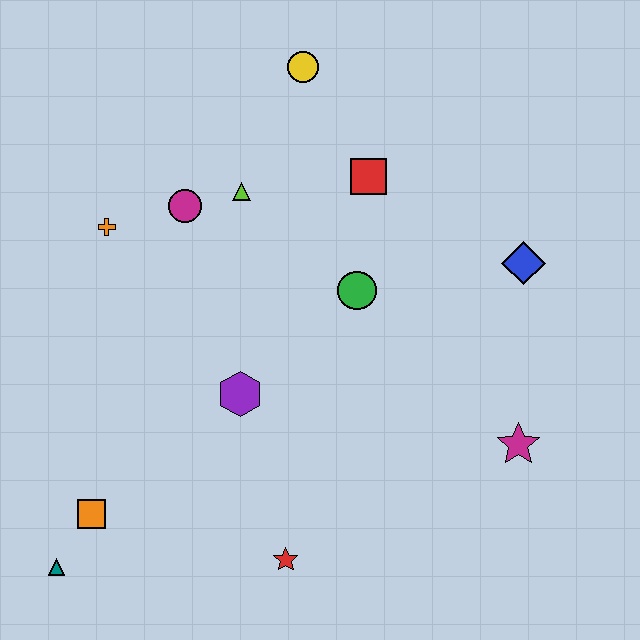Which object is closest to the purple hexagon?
The green circle is closest to the purple hexagon.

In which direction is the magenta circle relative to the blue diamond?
The magenta circle is to the left of the blue diamond.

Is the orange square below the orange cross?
Yes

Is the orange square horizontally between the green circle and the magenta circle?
No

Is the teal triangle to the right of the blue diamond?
No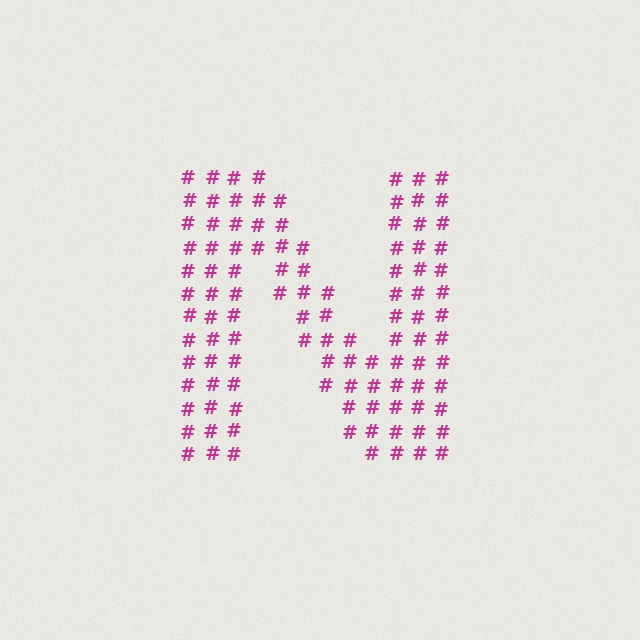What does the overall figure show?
The overall figure shows the letter N.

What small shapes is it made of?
It is made of small hash symbols.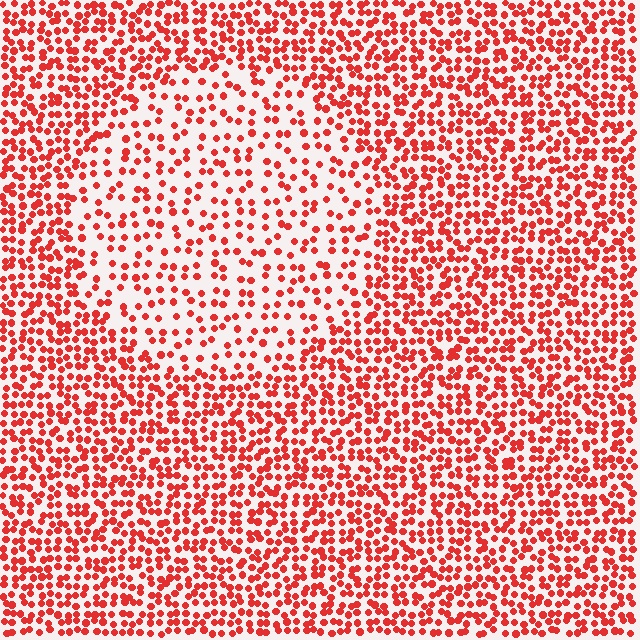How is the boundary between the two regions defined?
The boundary is defined by a change in element density (approximately 2.0x ratio). All elements are the same color, size, and shape.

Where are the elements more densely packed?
The elements are more densely packed outside the circle boundary.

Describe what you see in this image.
The image contains small red elements arranged at two different densities. A circle-shaped region is visible where the elements are less densely packed than the surrounding area.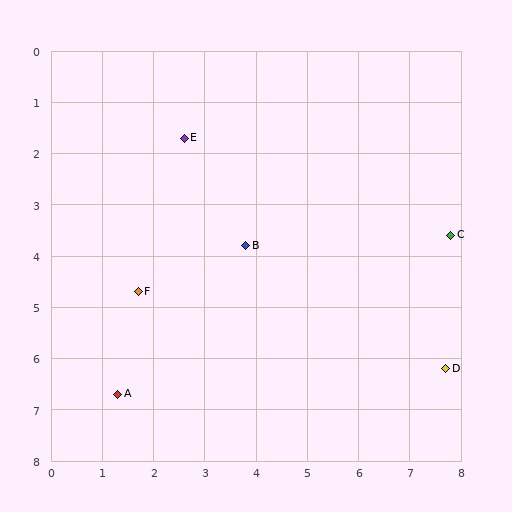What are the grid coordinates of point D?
Point D is at approximately (7.7, 6.2).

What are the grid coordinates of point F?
Point F is at approximately (1.7, 4.7).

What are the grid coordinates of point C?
Point C is at approximately (7.8, 3.6).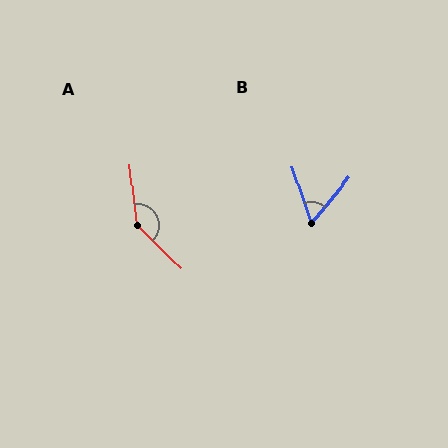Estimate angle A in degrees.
Approximately 142 degrees.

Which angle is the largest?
A, at approximately 142 degrees.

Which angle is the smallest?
B, at approximately 58 degrees.